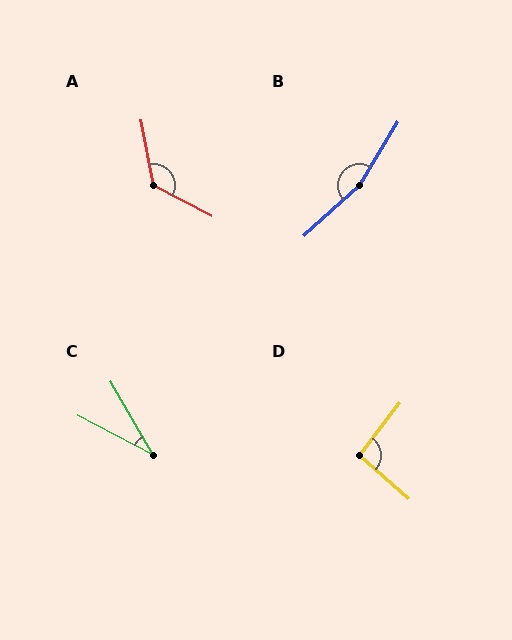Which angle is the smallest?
C, at approximately 32 degrees.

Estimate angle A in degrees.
Approximately 128 degrees.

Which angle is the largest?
B, at approximately 164 degrees.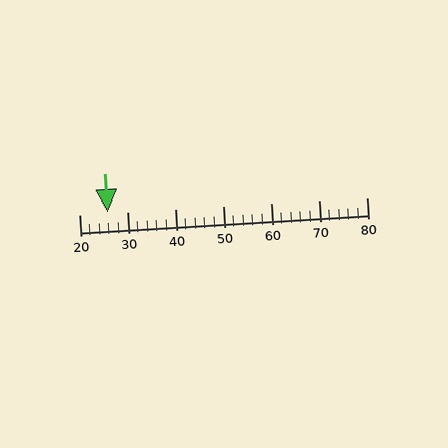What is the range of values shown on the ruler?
The ruler shows values from 20 to 80.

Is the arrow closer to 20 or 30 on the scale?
The arrow is closer to 30.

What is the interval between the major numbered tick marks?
The major tick marks are spaced 10 units apart.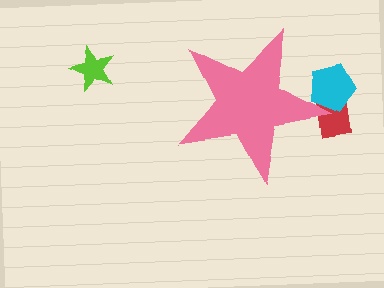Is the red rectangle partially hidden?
Yes, the red rectangle is partially hidden behind the pink star.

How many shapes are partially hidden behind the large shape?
2 shapes are partially hidden.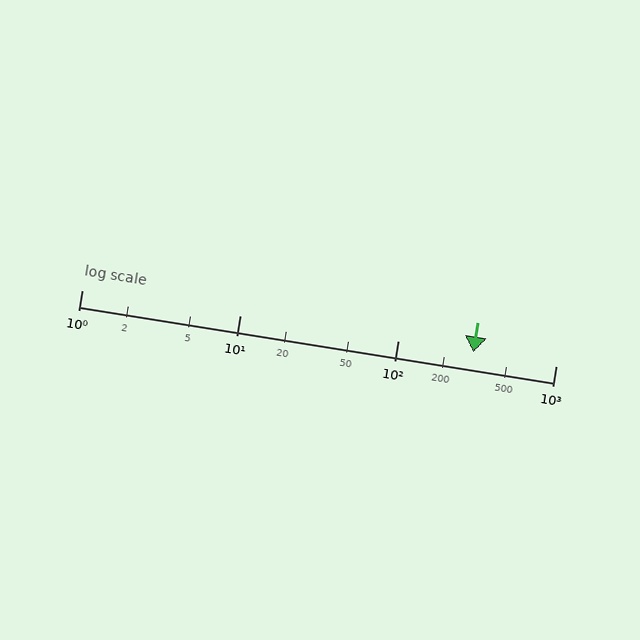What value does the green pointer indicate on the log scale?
The pointer indicates approximately 300.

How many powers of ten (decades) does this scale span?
The scale spans 3 decades, from 1 to 1000.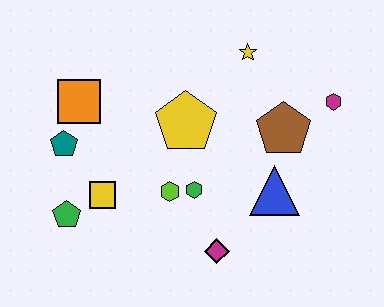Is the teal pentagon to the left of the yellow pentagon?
Yes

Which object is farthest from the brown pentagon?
The green pentagon is farthest from the brown pentagon.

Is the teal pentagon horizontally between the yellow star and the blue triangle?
No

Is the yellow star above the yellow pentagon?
Yes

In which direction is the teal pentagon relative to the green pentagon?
The teal pentagon is above the green pentagon.